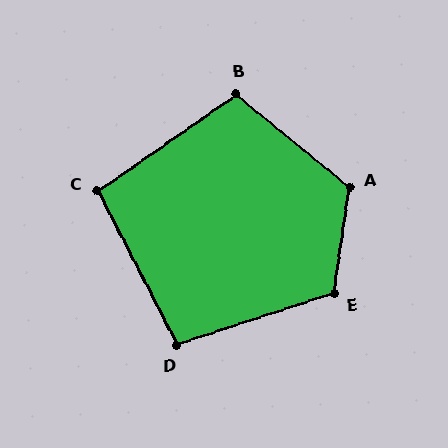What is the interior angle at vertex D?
Approximately 99 degrees (obtuse).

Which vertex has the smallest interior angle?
C, at approximately 98 degrees.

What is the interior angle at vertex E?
Approximately 116 degrees (obtuse).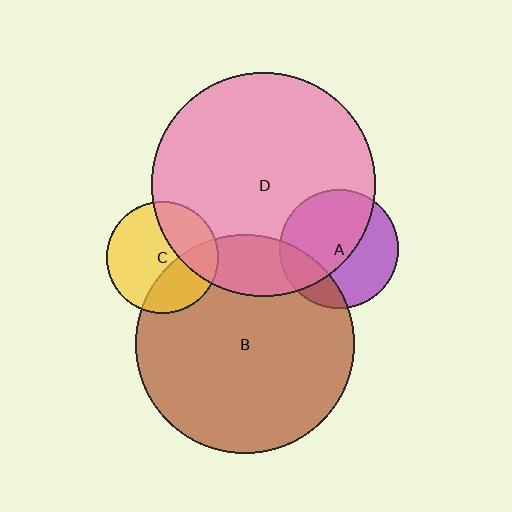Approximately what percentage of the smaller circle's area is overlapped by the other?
Approximately 15%.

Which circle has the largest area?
Circle D (pink).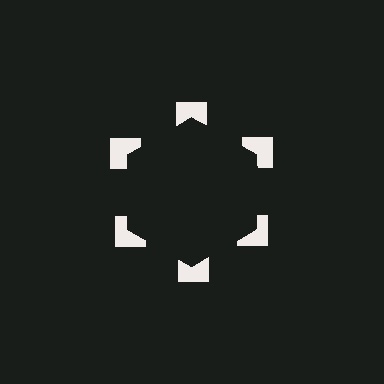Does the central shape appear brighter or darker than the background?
It typically appears slightly darker than the background, even though no actual brightness change is drawn.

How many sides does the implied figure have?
6 sides.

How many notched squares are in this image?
There are 6 — one at each vertex of the illusory hexagon.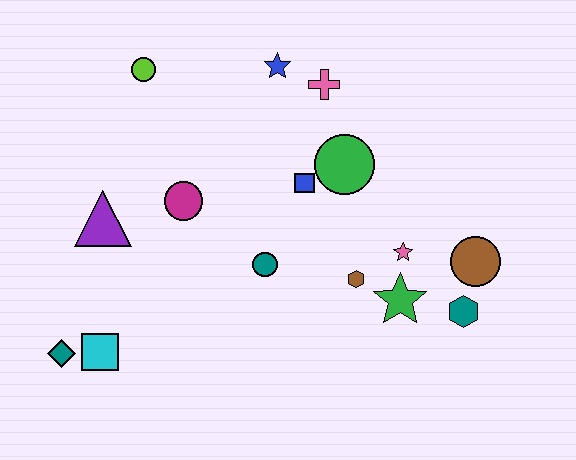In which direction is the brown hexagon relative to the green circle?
The brown hexagon is below the green circle.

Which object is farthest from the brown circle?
The teal diamond is farthest from the brown circle.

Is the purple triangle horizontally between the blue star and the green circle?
No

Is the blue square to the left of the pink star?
Yes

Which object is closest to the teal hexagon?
The brown circle is closest to the teal hexagon.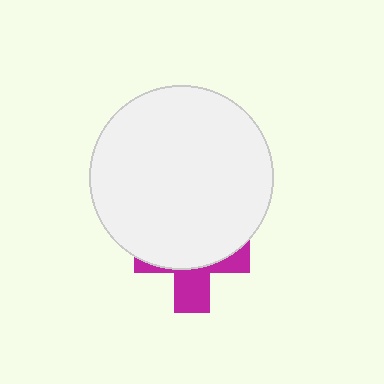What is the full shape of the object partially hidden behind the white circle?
The partially hidden object is a magenta cross.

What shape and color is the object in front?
The object in front is a white circle.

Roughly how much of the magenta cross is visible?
A small part of it is visible (roughly 38%).